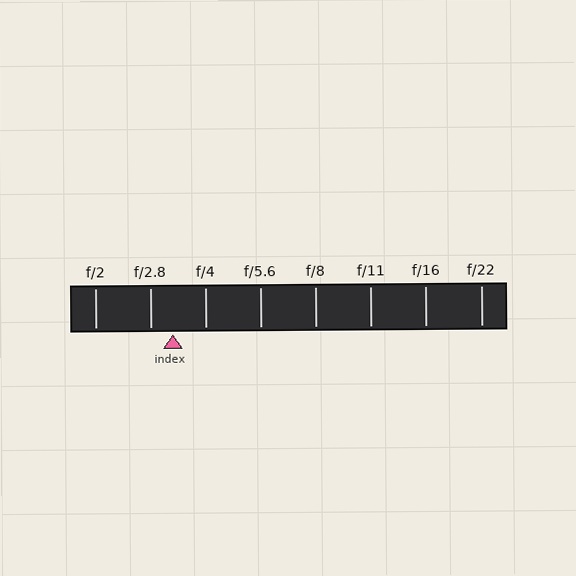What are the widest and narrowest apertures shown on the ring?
The widest aperture shown is f/2 and the narrowest is f/22.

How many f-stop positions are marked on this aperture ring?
There are 8 f-stop positions marked.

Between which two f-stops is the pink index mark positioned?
The index mark is between f/2.8 and f/4.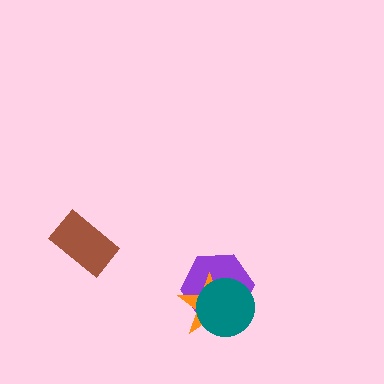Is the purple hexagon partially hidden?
Yes, it is partially covered by another shape.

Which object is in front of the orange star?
The teal circle is in front of the orange star.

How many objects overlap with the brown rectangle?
0 objects overlap with the brown rectangle.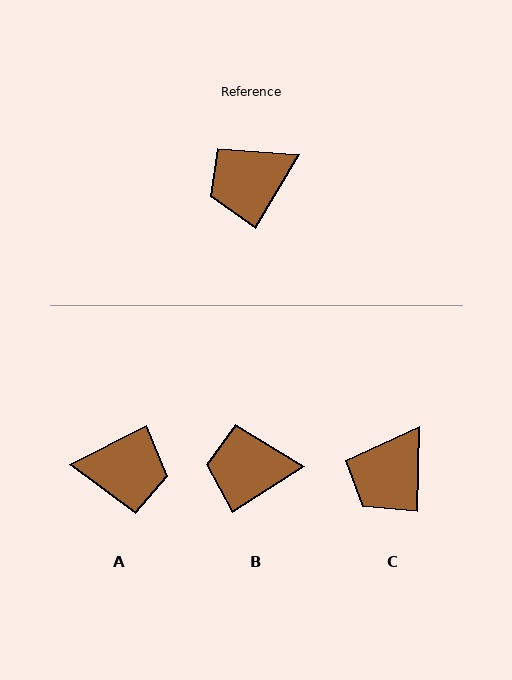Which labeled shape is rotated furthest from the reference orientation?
A, about 147 degrees away.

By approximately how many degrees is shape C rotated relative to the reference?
Approximately 29 degrees counter-clockwise.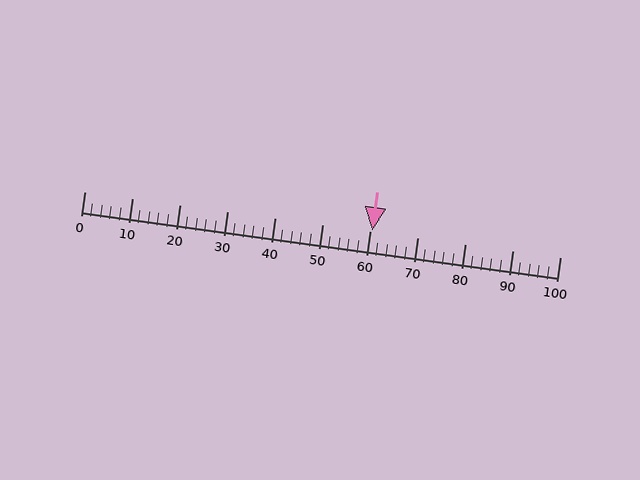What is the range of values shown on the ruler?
The ruler shows values from 0 to 100.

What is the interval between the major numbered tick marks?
The major tick marks are spaced 10 units apart.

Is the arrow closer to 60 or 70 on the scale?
The arrow is closer to 60.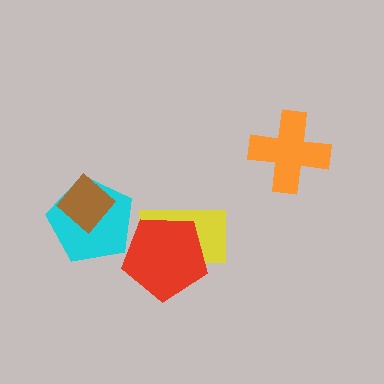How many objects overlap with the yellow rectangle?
1 object overlaps with the yellow rectangle.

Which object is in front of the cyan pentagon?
The brown diamond is in front of the cyan pentagon.